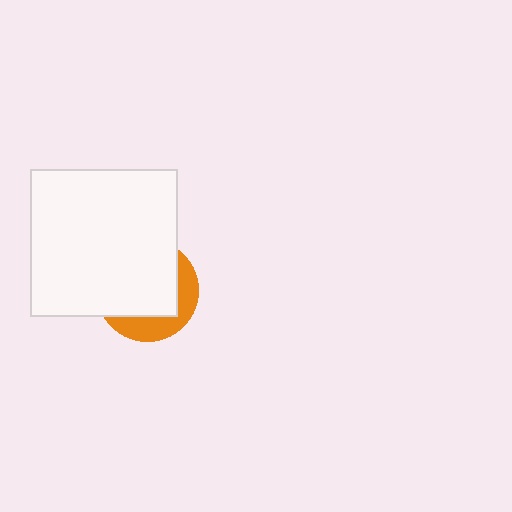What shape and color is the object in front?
The object in front is a white square.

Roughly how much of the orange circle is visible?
A small part of it is visible (roughly 32%).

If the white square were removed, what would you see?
You would see the complete orange circle.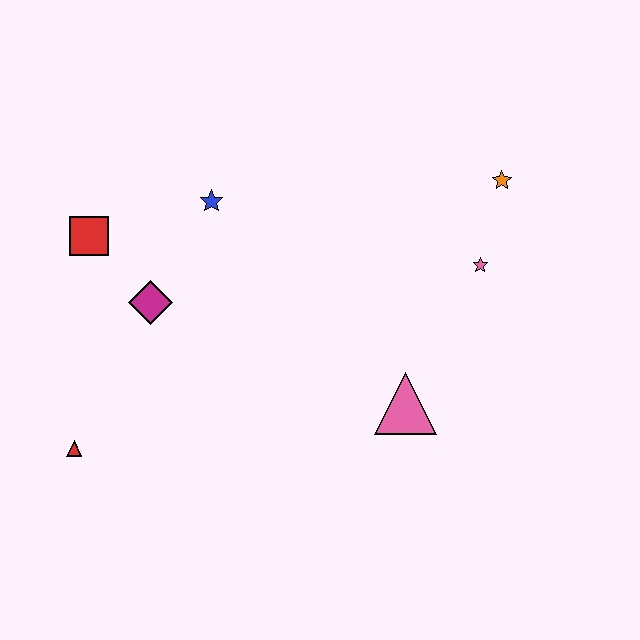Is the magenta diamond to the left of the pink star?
Yes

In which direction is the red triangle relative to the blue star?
The red triangle is below the blue star.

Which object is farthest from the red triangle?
The orange star is farthest from the red triangle.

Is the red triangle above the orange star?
No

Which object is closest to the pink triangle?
The pink star is closest to the pink triangle.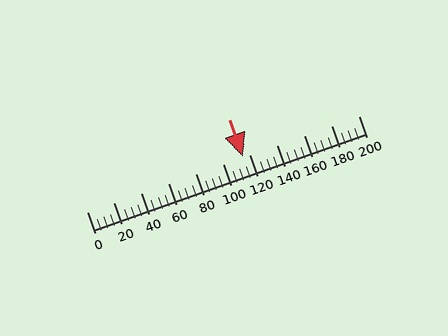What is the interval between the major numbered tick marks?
The major tick marks are spaced 20 units apart.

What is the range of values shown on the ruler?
The ruler shows values from 0 to 200.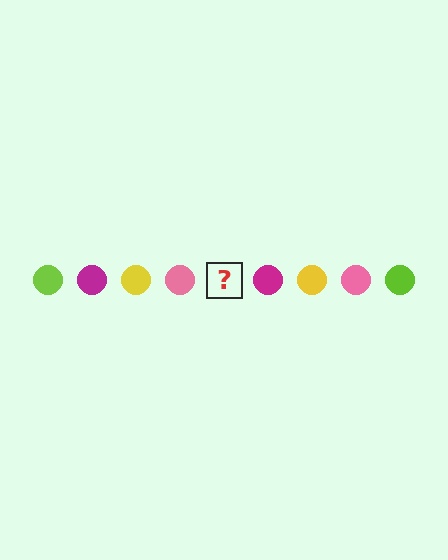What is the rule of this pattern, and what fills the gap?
The rule is that the pattern cycles through lime, magenta, yellow, pink circles. The gap should be filled with a lime circle.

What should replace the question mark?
The question mark should be replaced with a lime circle.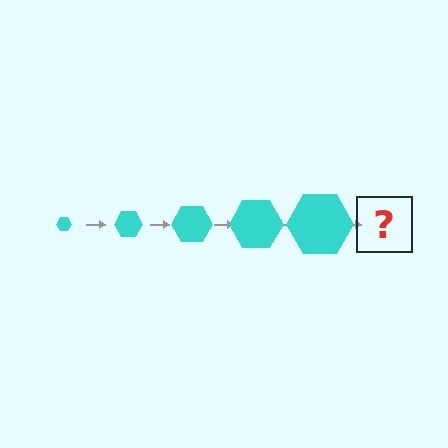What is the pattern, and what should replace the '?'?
The pattern is that the hexagon gets progressively larger each step. The '?' should be a cyan hexagon, larger than the previous one.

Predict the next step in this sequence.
The next step is a cyan hexagon, larger than the previous one.